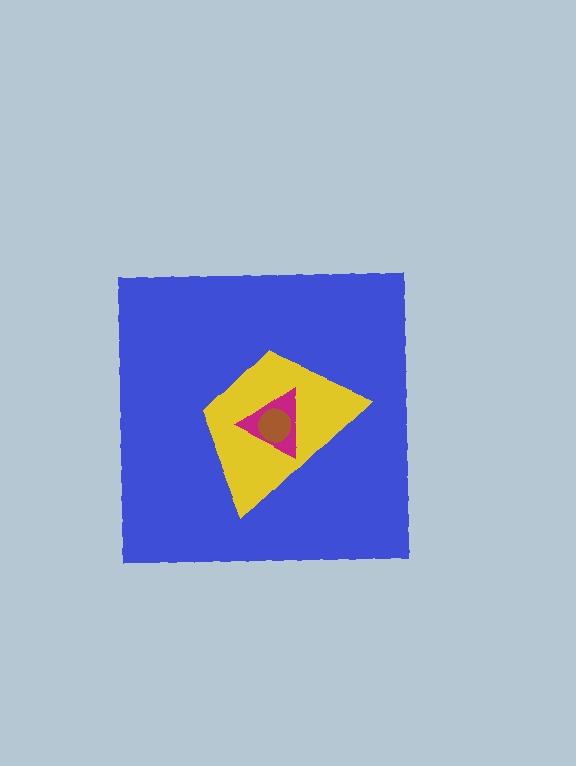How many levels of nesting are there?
4.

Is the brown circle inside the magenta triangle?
Yes.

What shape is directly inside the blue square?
The yellow trapezoid.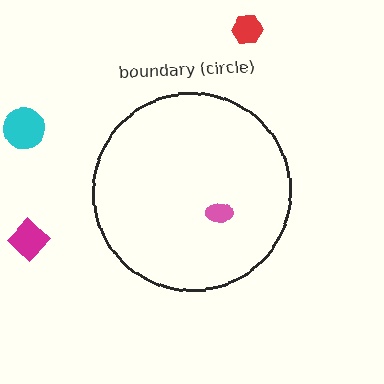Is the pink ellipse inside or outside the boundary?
Inside.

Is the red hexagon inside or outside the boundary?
Outside.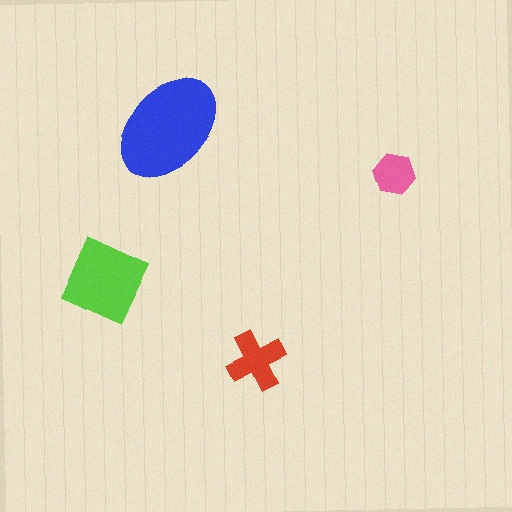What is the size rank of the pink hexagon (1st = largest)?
4th.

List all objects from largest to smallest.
The blue ellipse, the lime diamond, the red cross, the pink hexagon.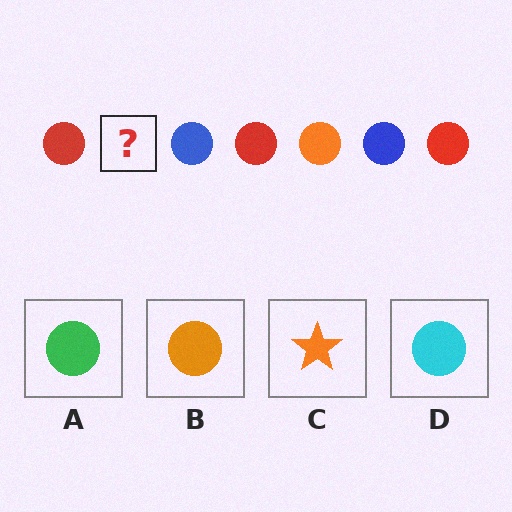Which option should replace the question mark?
Option B.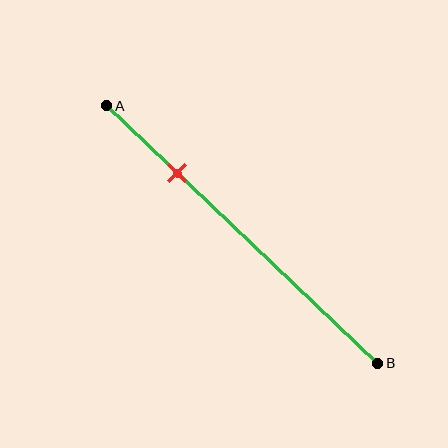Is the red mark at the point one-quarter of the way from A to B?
Yes, the mark is approximately at the one-quarter point.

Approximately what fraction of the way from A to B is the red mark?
The red mark is approximately 25% of the way from A to B.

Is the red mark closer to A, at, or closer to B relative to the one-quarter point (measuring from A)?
The red mark is approximately at the one-quarter point of segment AB.